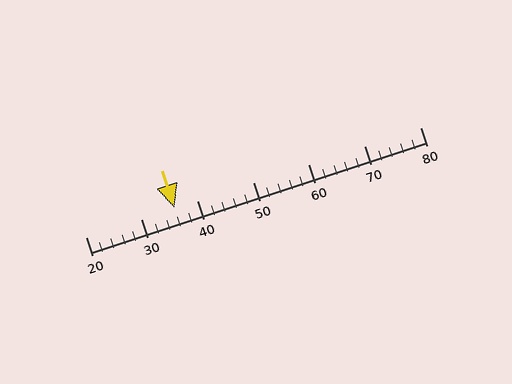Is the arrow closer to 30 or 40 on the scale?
The arrow is closer to 40.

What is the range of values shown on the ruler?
The ruler shows values from 20 to 80.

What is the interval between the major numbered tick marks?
The major tick marks are spaced 10 units apart.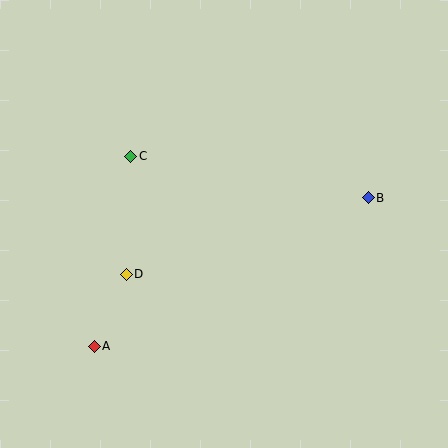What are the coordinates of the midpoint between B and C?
The midpoint between B and C is at (249, 177).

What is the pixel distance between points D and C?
The distance between D and C is 118 pixels.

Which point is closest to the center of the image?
Point D at (126, 274) is closest to the center.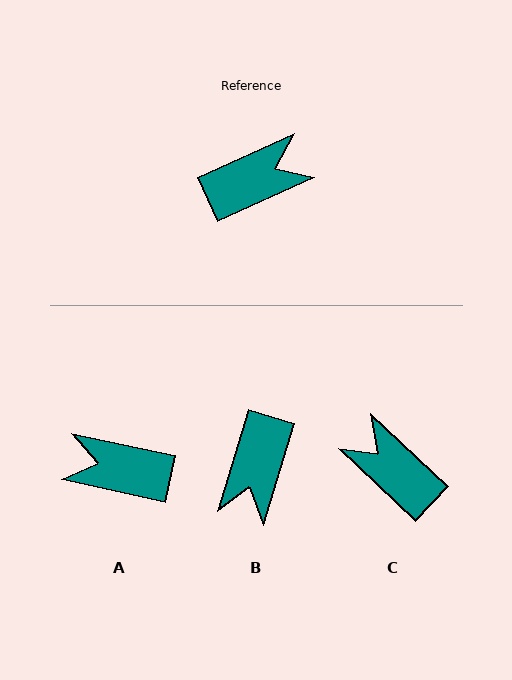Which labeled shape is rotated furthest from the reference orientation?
A, about 143 degrees away.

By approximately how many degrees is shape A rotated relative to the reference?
Approximately 143 degrees counter-clockwise.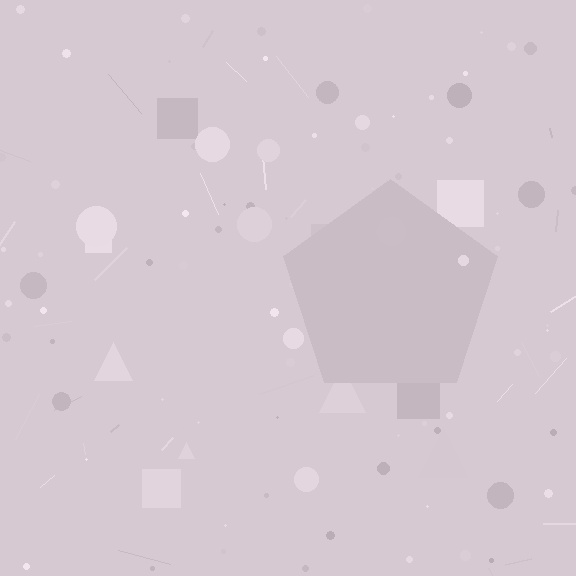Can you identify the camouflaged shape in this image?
The camouflaged shape is a pentagon.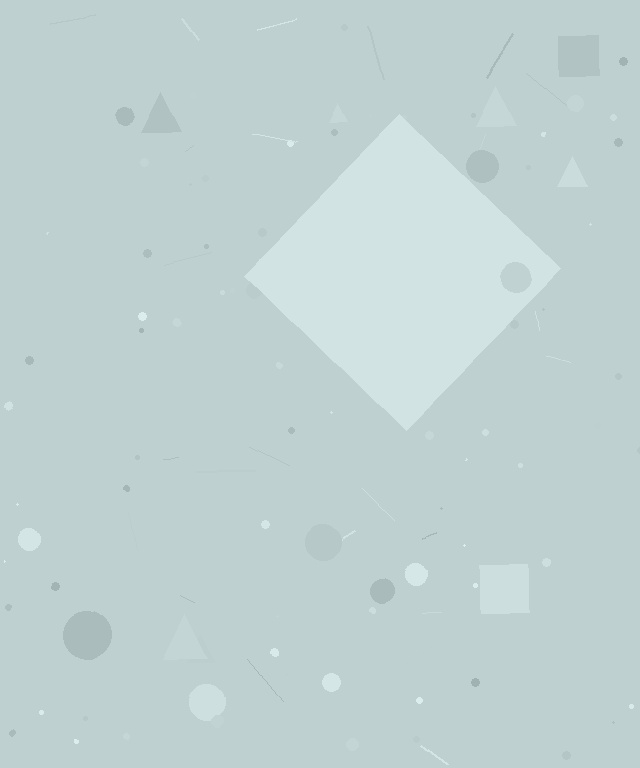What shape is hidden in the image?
A diamond is hidden in the image.